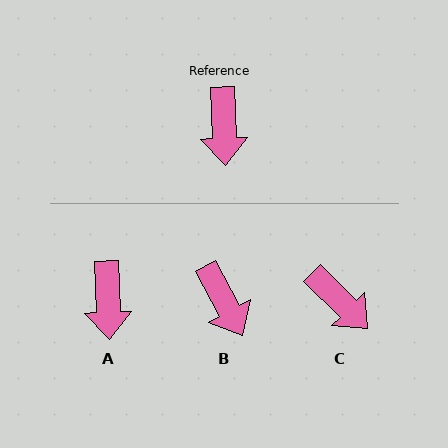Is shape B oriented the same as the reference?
No, it is off by about 26 degrees.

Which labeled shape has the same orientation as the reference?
A.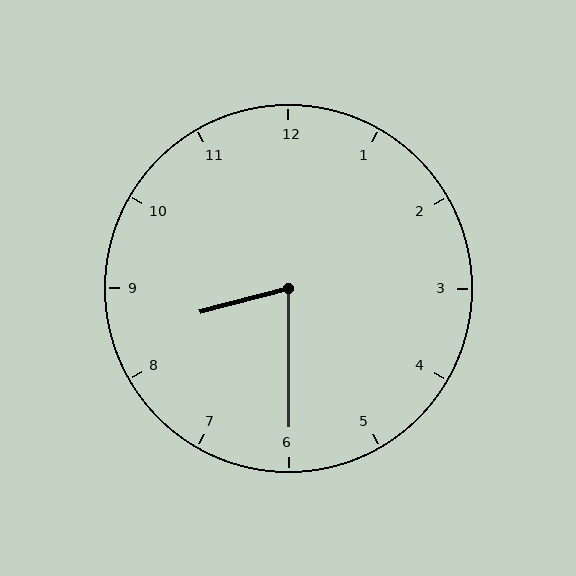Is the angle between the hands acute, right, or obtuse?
It is acute.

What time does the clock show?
8:30.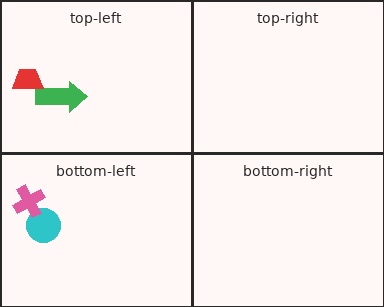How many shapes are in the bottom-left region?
2.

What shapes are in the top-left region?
The green arrow, the red trapezoid.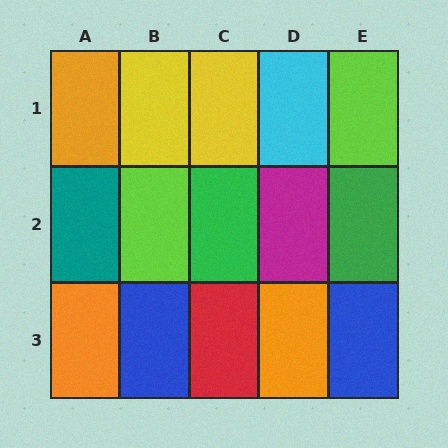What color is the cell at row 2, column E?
Green.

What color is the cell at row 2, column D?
Magenta.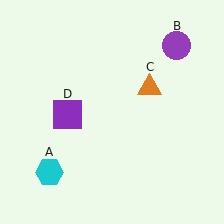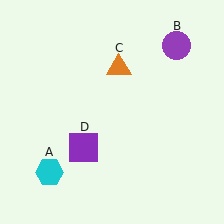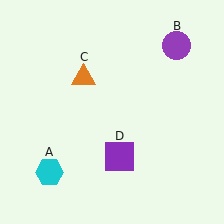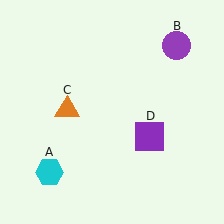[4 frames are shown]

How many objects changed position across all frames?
2 objects changed position: orange triangle (object C), purple square (object D).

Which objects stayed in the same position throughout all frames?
Cyan hexagon (object A) and purple circle (object B) remained stationary.